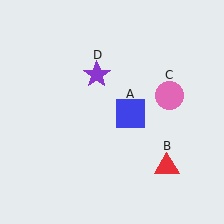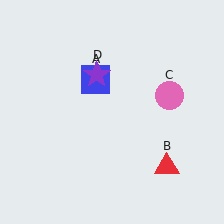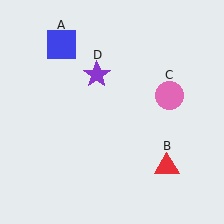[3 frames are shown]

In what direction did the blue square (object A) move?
The blue square (object A) moved up and to the left.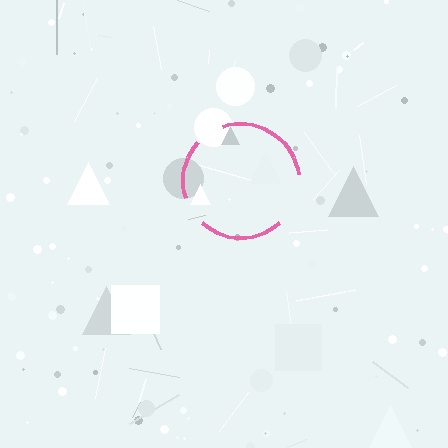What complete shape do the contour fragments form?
The contour fragments form a circle.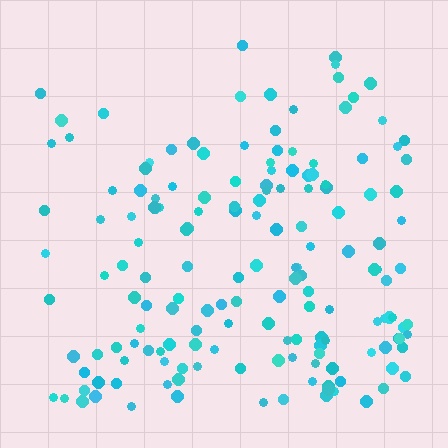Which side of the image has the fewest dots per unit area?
The top.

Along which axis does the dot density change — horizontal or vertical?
Vertical.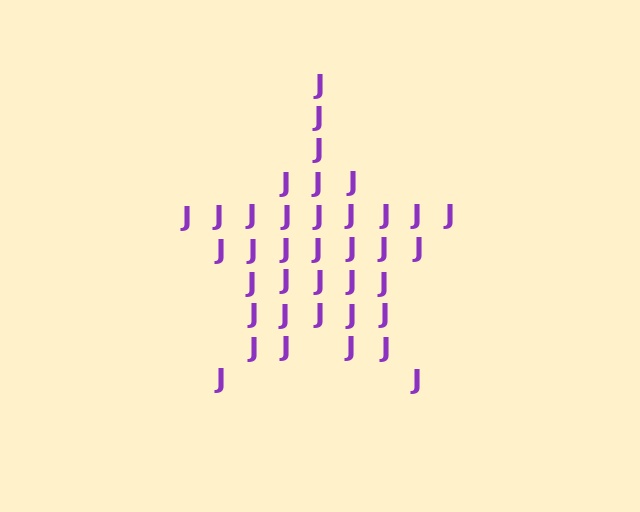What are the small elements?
The small elements are letter J's.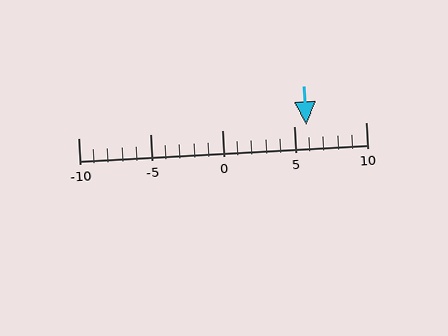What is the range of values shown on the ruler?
The ruler shows values from -10 to 10.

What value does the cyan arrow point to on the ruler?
The cyan arrow points to approximately 6.